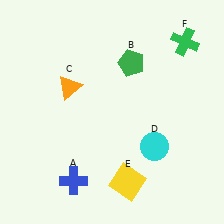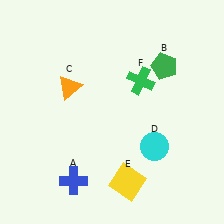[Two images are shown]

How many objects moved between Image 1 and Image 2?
2 objects moved between the two images.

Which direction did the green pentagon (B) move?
The green pentagon (B) moved right.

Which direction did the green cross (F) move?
The green cross (F) moved left.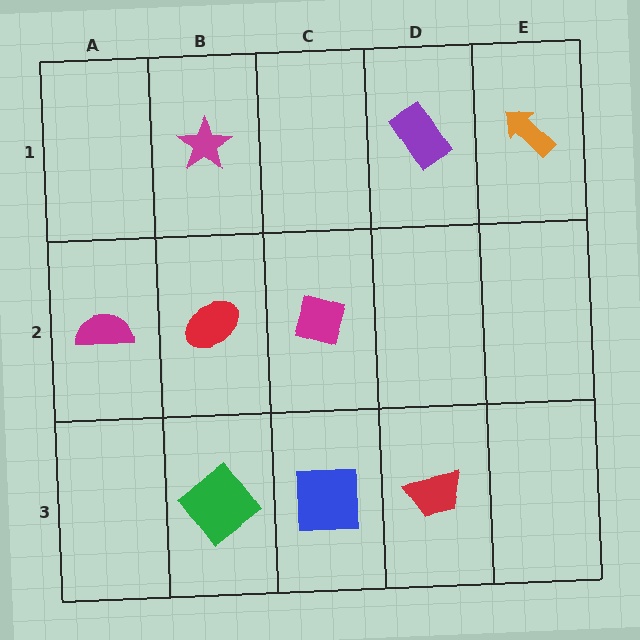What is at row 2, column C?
A magenta square.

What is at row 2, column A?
A magenta semicircle.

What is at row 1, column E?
An orange arrow.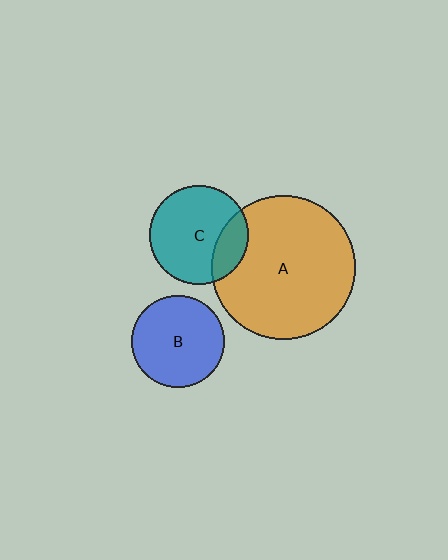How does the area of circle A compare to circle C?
Approximately 2.1 times.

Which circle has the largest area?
Circle A (orange).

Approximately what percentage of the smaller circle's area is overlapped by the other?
Approximately 20%.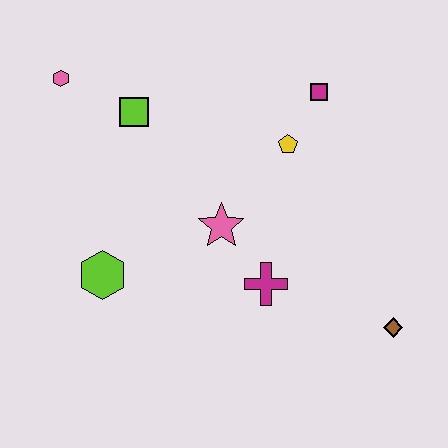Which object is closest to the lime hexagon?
The pink star is closest to the lime hexagon.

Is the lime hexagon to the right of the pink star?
No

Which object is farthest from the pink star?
The pink hexagon is farthest from the pink star.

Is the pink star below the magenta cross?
No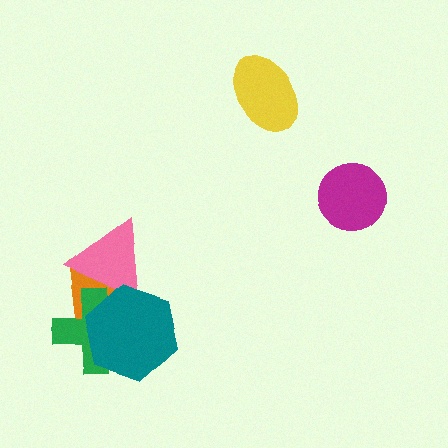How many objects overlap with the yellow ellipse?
0 objects overlap with the yellow ellipse.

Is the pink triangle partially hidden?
Yes, it is partially covered by another shape.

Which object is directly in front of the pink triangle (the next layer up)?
The green cross is directly in front of the pink triangle.